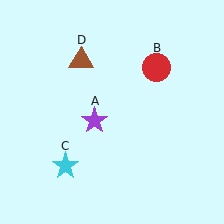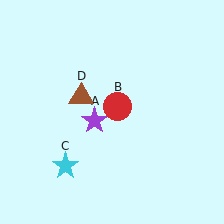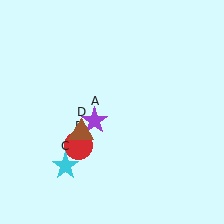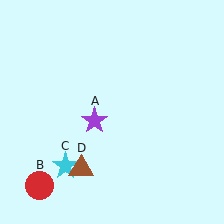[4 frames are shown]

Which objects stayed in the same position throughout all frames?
Purple star (object A) and cyan star (object C) remained stationary.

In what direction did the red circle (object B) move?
The red circle (object B) moved down and to the left.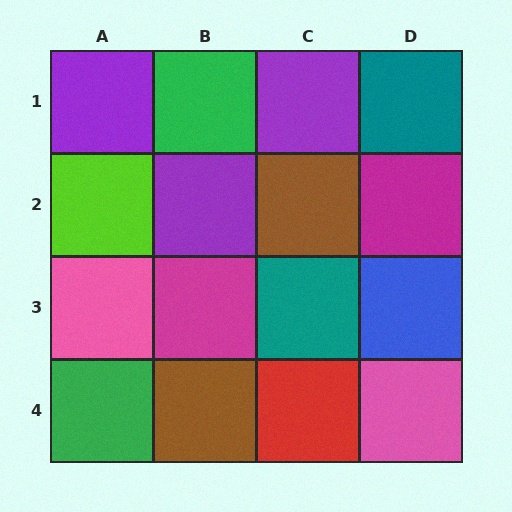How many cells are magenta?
2 cells are magenta.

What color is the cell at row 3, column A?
Pink.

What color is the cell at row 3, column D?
Blue.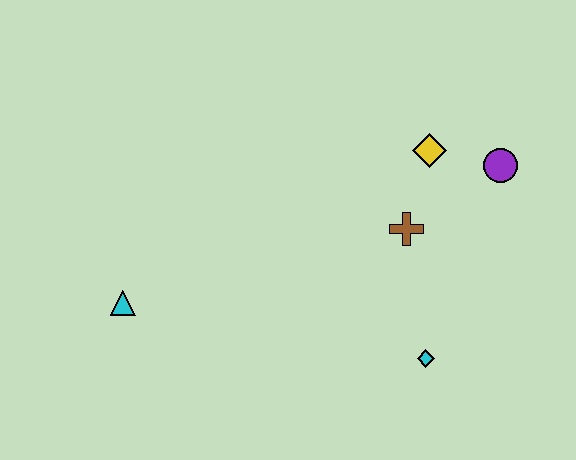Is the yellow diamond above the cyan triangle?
Yes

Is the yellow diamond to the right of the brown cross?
Yes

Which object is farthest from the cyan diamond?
The cyan triangle is farthest from the cyan diamond.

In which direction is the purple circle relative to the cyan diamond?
The purple circle is above the cyan diamond.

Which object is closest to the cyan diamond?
The brown cross is closest to the cyan diamond.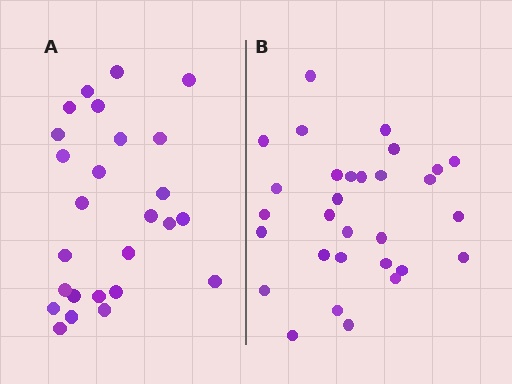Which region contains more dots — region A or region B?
Region B (the right region) has more dots.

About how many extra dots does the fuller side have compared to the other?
Region B has about 4 more dots than region A.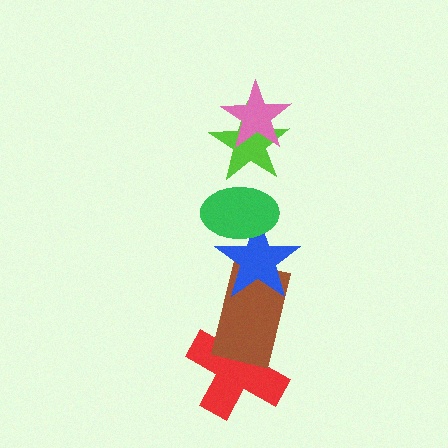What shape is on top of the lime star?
The pink star is on top of the lime star.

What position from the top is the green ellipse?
The green ellipse is 3rd from the top.